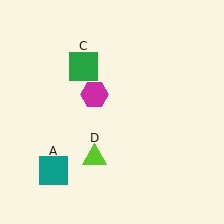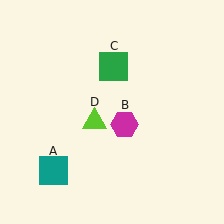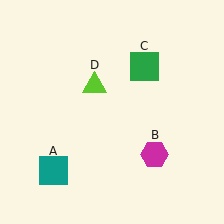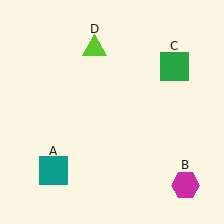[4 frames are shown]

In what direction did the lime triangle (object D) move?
The lime triangle (object D) moved up.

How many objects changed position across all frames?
3 objects changed position: magenta hexagon (object B), green square (object C), lime triangle (object D).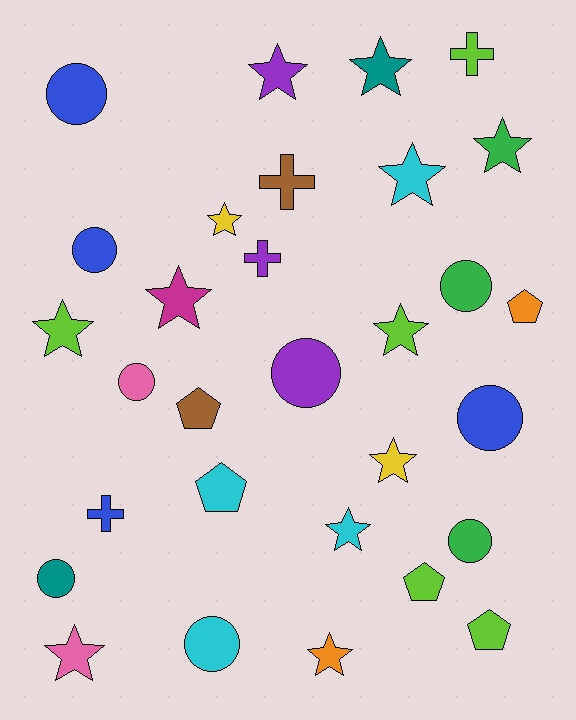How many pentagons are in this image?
There are 5 pentagons.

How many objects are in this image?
There are 30 objects.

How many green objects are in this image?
There are 3 green objects.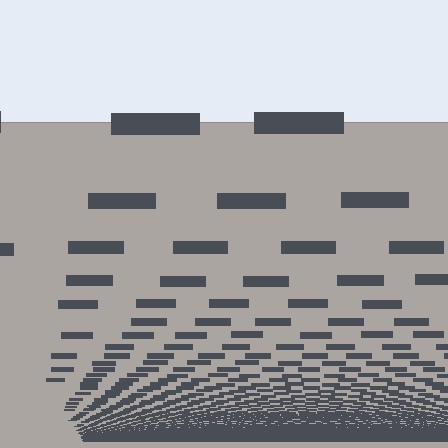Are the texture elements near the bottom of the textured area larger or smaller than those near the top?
Smaller. The gradient is inverted — elements near the bottom are smaller and denser.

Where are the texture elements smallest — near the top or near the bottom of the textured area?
Near the bottom.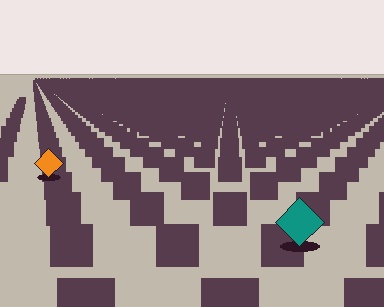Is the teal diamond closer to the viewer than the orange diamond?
Yes. The teal diamond is closer — you can tell from the texture gradient: the ground texture is coarser near it.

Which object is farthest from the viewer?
The orange diamond is farthest from the viewer. It appears smaller and the ground texture around it is denser.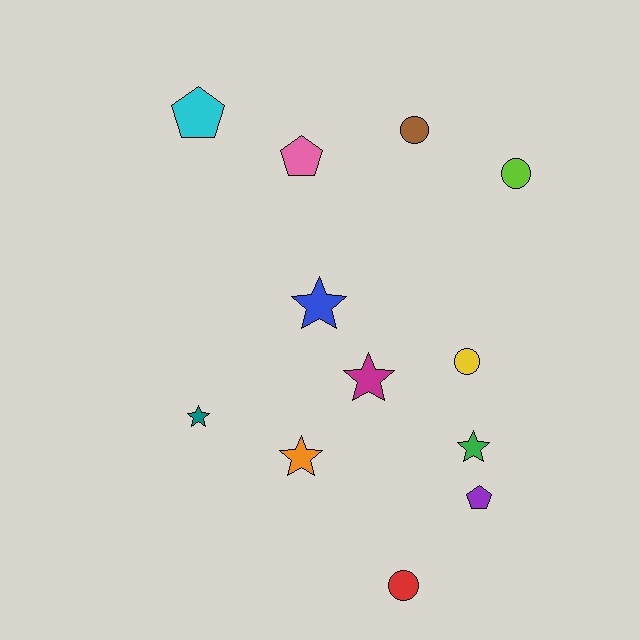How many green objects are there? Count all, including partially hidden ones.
There is 1 green object.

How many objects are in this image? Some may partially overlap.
There are 12 objects.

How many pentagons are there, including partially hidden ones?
There are 3 pentagons.